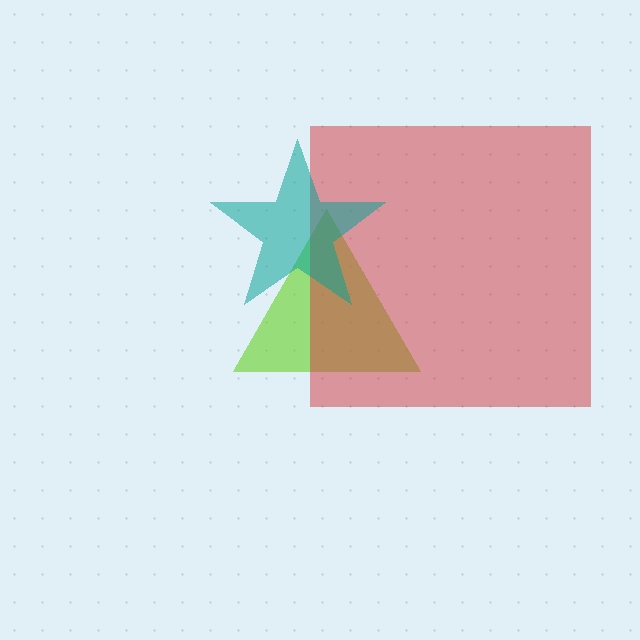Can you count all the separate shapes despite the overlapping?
Yes, there are 3 separate shapes.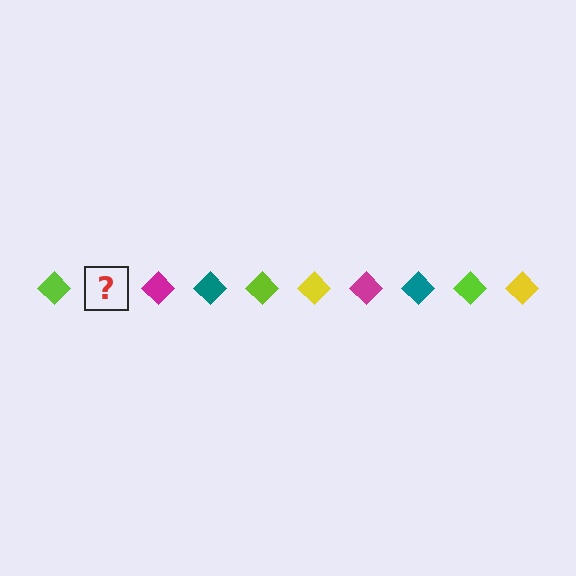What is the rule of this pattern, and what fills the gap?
The rule is that the pattern cycles through lime, yellow, magenta, teal diamonds. The gap should be filled with a yellow diamond.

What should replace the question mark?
The question mark should be replaced with a yellow diamond.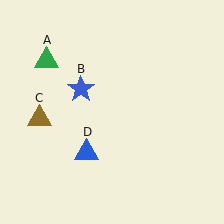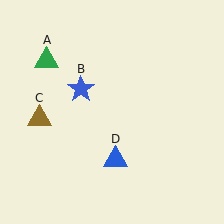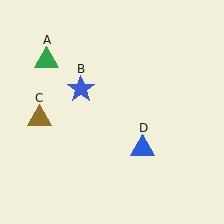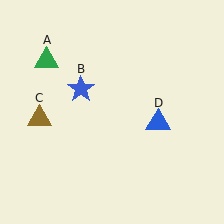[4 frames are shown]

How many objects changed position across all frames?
1 object changed position: blue triangle (object D).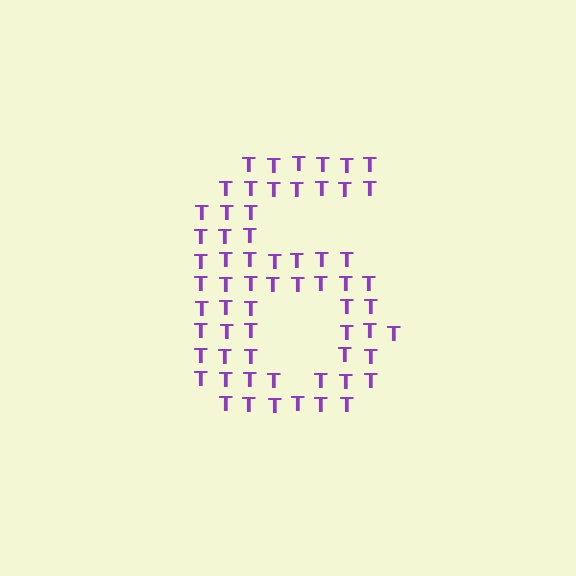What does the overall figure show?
The overall figure shows the digit 6.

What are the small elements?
The small elements are letter T's.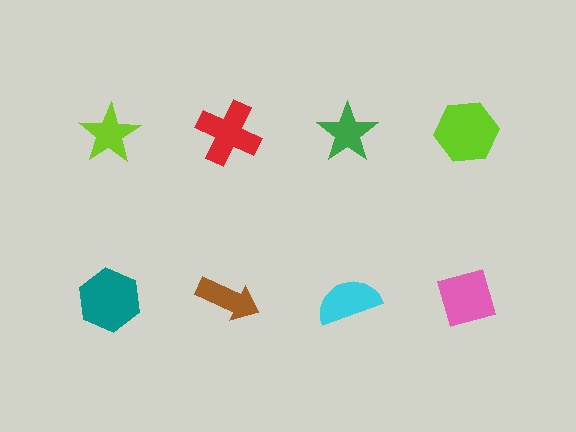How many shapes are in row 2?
4 shapes.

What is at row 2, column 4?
A pink diamond.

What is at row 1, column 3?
A green star.